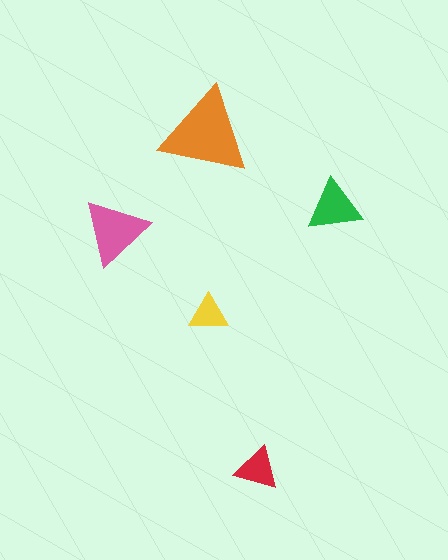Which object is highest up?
The orange triangle is topmost.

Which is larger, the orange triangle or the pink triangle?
The orange one.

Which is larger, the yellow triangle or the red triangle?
The red one.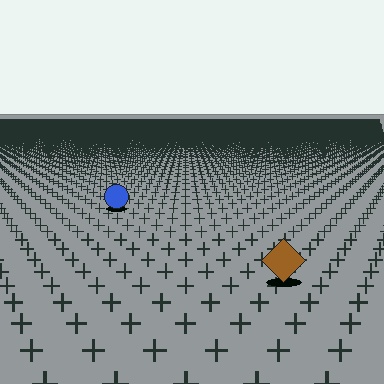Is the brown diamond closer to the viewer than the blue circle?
Yes. The brown diamond is closer — you can tell from the texture gradient: the ground texture is coarser near it.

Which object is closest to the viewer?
The brown diamond is closest. The texture marks near it are larger and more spread out.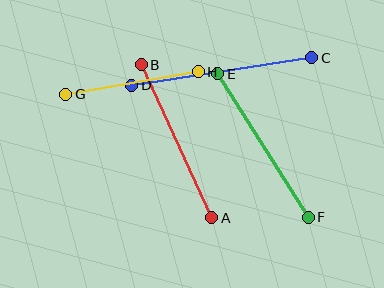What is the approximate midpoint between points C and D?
The midpoint is at approximately (222, 72) pixels.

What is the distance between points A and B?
The distance is approximately 168 pixels.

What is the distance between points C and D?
The distance is approximately 182 pixels.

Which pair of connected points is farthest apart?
Points C and D are farthest apart.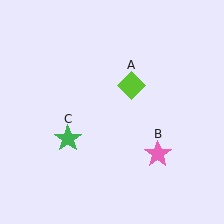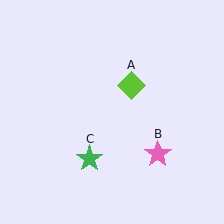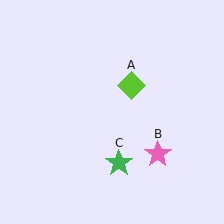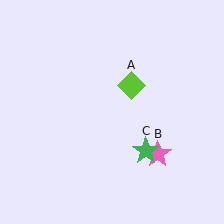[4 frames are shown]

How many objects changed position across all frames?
1 object changed position: green star (object C).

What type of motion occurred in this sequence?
The green star (object C) rotated counterclockwise around the center of the scene.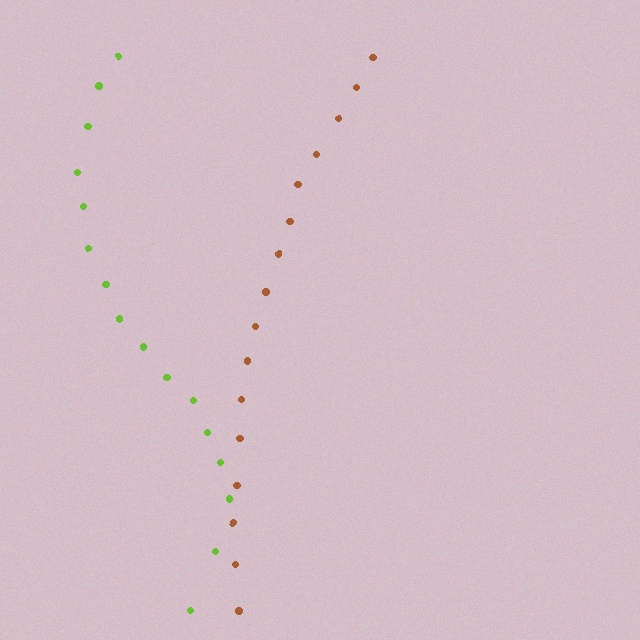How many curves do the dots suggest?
There are 2 distinct paths.